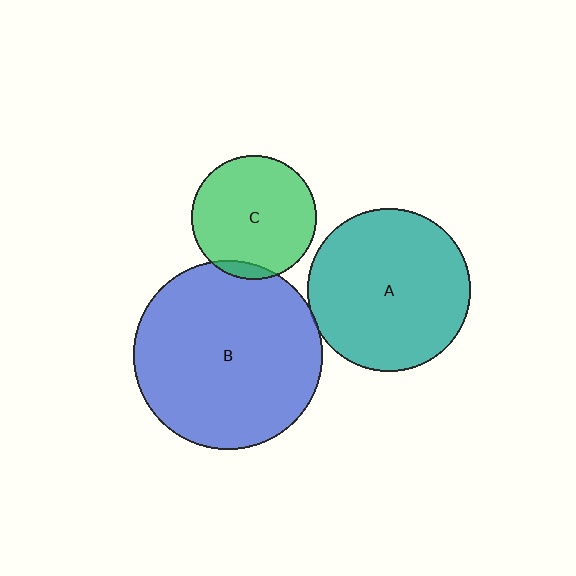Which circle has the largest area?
Circle B (blue).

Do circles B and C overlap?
Yes.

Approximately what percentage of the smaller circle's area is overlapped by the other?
Approximately 5%.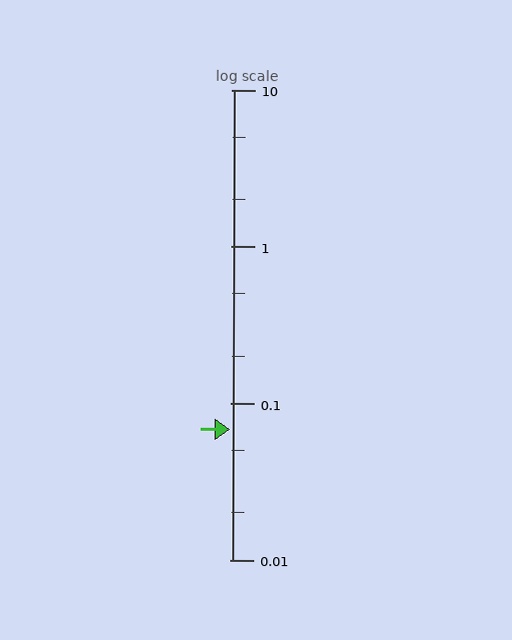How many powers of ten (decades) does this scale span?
The scale spans 3 decades, from 0.01 to 10.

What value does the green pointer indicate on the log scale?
The pointer indicates approximately 0.068.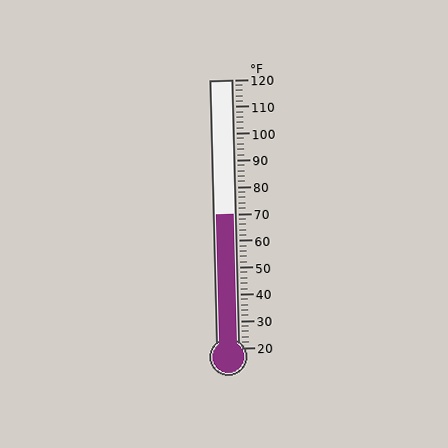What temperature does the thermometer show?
The thermometer shows approximately 70°F.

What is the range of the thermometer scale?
The thermometer scale ranges from 20°F to 120°F.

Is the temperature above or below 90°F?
The temperature is below 90°F.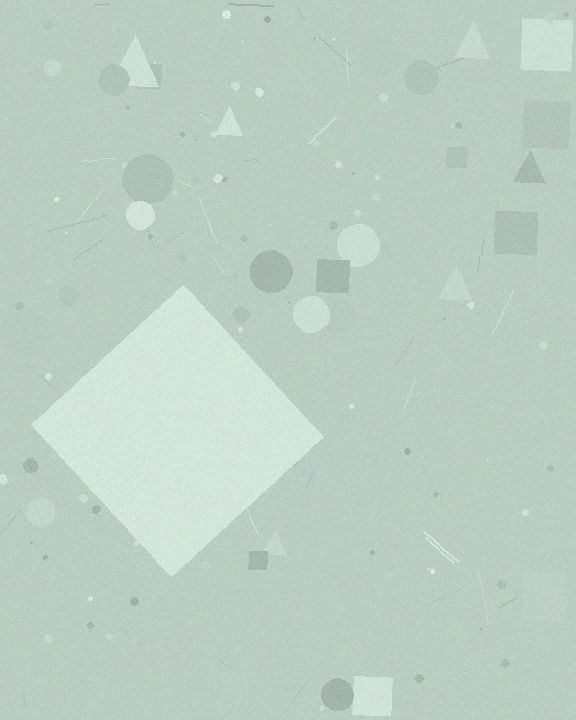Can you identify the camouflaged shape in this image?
The camouflaged shape is a diamond.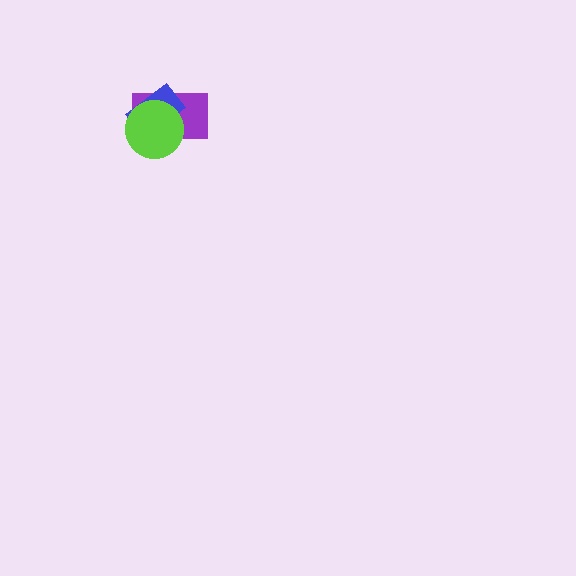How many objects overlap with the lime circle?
2 objects overlap with the lime circle.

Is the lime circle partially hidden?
No, no other shape covers it.